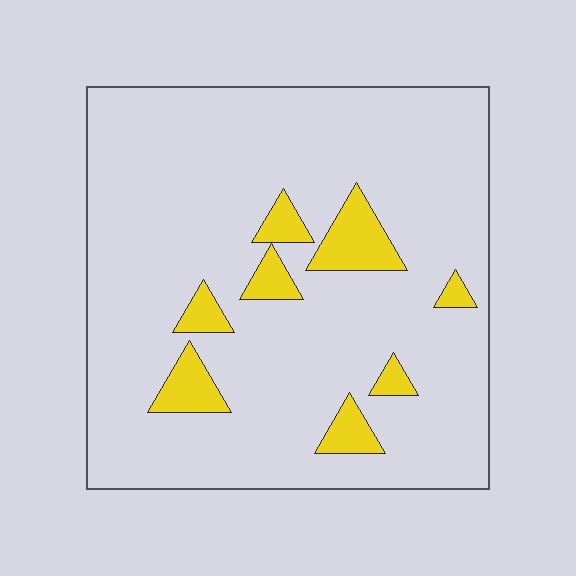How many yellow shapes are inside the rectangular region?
8.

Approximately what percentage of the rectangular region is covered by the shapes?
Approximately 10%.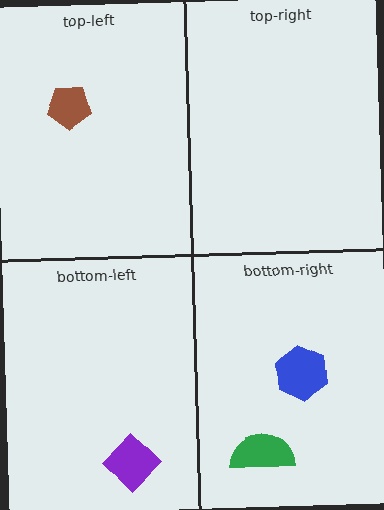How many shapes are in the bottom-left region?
1.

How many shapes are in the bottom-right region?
2.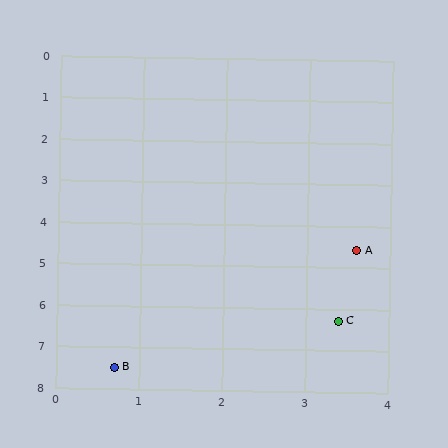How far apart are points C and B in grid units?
Points C and B are about 3.0 grid units apart.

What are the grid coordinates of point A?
Point A is at approximately (3.6, 4.6).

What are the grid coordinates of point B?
Point B is at approximately (0.7, 7.5).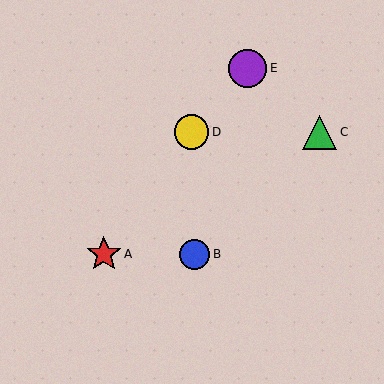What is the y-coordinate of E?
Object E is at y≈68.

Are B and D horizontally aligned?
No, B is at y≈254 and D is at y≈132.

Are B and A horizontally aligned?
Yes, both are at y≈254.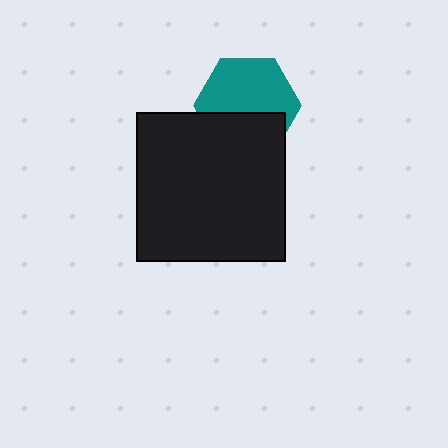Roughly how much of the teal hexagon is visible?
About half of it is visible (roughly 60%).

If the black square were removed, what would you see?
You would see the complete teal hexagon.